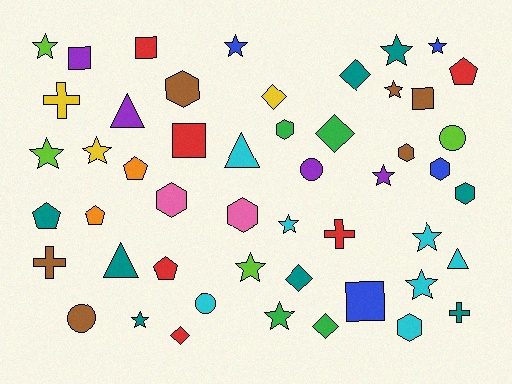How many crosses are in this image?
There are 4 crosses.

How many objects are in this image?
There are 50 objects.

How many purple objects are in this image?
There are 4 purple objects.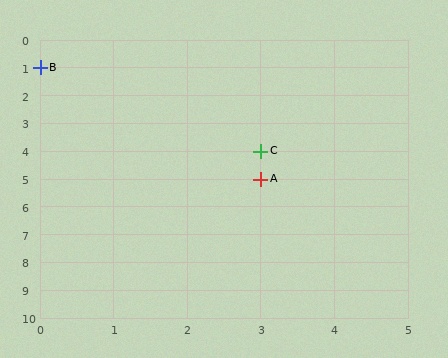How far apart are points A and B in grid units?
Points A and B are 3 columns and 4 rows apart (about 5.0 grid units diagonally).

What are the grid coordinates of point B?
Point B is at grid coordinates (0, 1).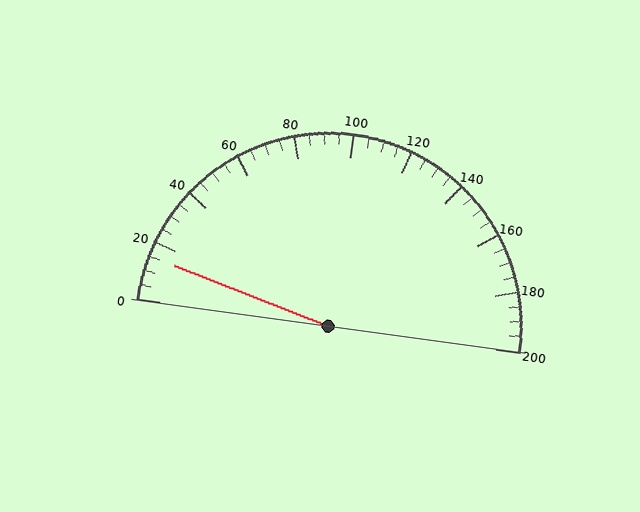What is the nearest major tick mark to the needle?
The nearest major tick mark is 20.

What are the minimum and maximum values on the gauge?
The gauge ranges from 0 to 200.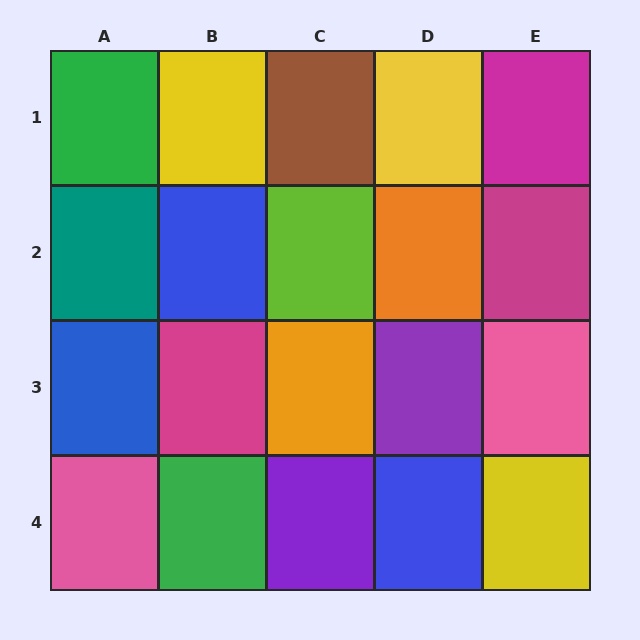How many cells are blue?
3 cells are blue.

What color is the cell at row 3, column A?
Blue.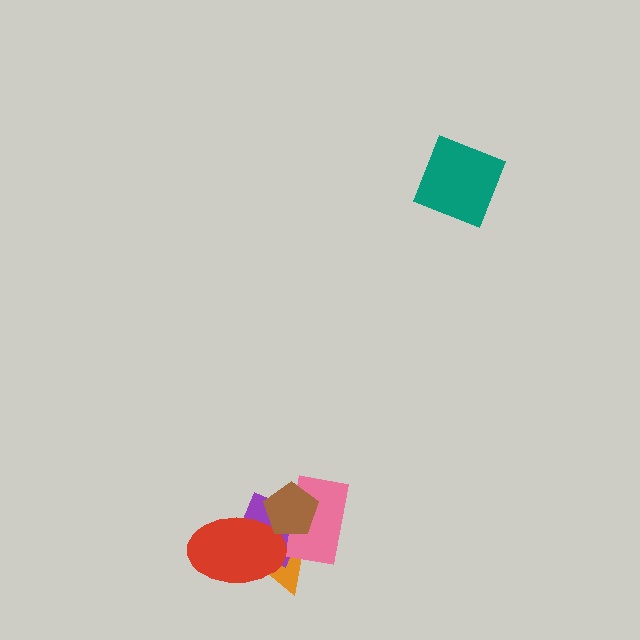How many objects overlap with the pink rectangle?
3 objects overlap with the pink rectangle.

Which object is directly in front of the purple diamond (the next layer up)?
The pink rectangle is directly in front of the purple diamond.